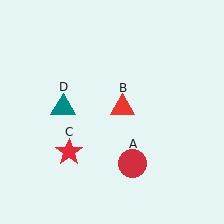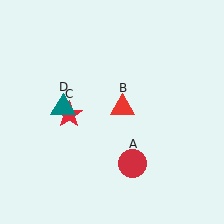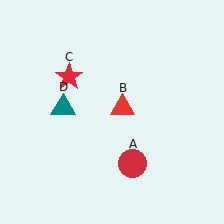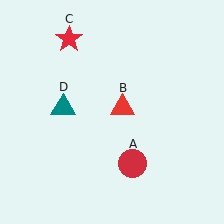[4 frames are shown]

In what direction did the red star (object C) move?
The red star (object C) moved up.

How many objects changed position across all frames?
1 object changed position: red star (object C).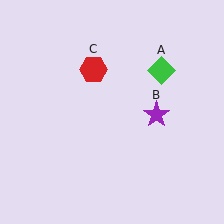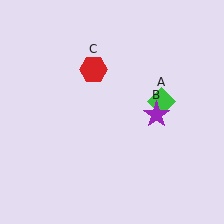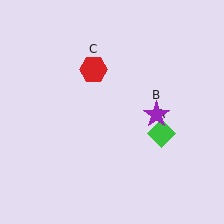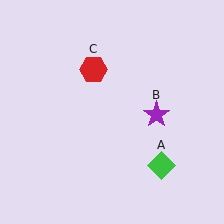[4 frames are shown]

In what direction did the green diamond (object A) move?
The green diamond (object A) moved down.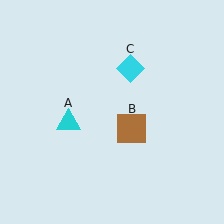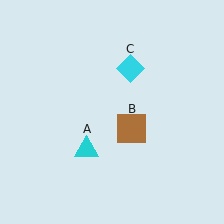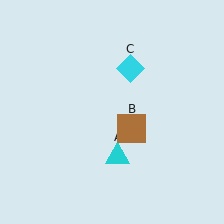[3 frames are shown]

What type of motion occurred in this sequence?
The cyan triangle (object A) rotated counterclockwise around the center of the scene.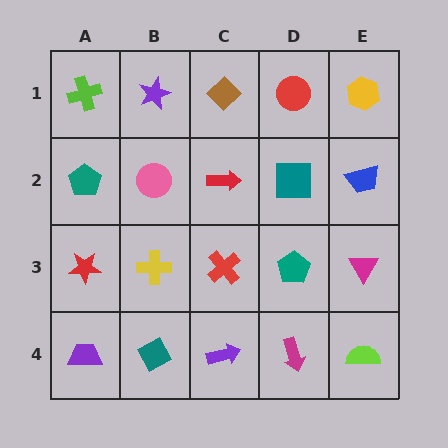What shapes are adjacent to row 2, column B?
A purple star (row 1, column B), a yellow cross (row 3, column B), a teal pentagon (row 2, column A), a red arrow (row 2, column C).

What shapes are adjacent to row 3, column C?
A red arrow (row 2, column C), a purple arrow (row 4, column C), a yellow cross (row 3, column B), a teal pentagon (row 3, column D).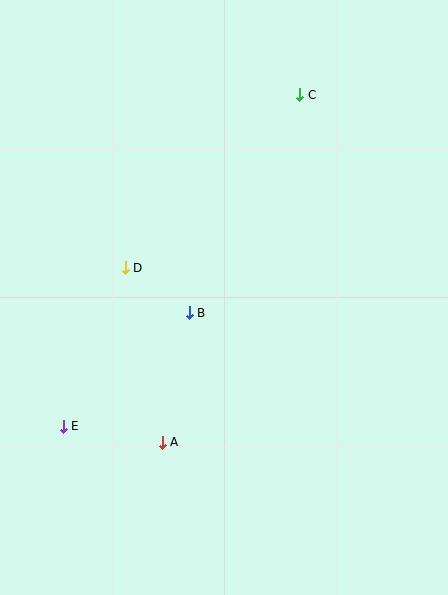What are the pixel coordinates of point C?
Point C is at (300, 95).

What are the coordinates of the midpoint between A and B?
The midpoint between A and B is at (176, 377).